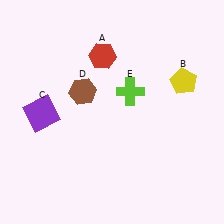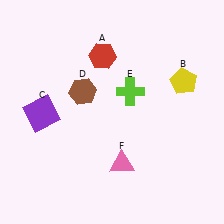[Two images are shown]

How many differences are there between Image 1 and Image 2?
There is 1 difference between the two images.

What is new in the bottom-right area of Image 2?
A pink triangle (F) was added in the bottom-right area of Image 2.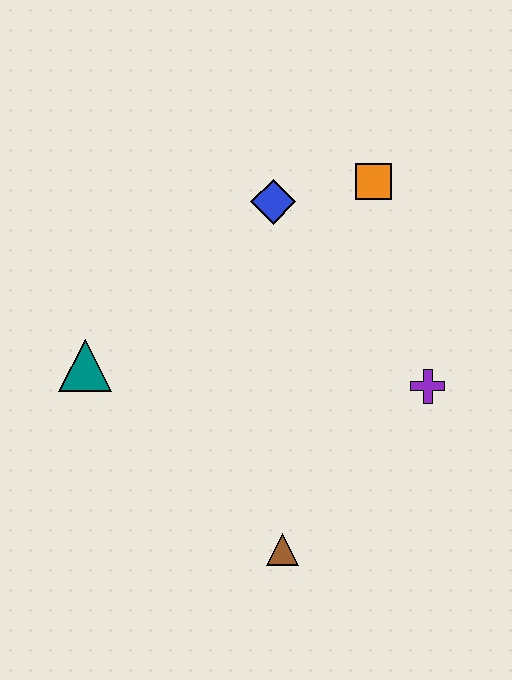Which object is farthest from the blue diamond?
The brown triangle is farthest from the blue diamond.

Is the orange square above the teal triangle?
Yes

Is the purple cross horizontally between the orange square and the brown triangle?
No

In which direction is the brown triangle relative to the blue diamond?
The brown triangle is below the blue diamond.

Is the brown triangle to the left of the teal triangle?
No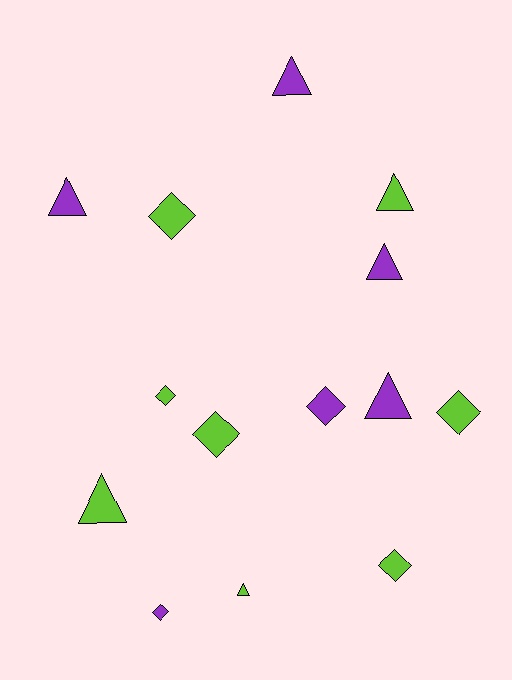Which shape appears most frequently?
Diamond, with 7 objects.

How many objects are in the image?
There are 14 objects.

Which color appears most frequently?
Lime, with 8 objects.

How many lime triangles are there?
There are 3 lime triangles.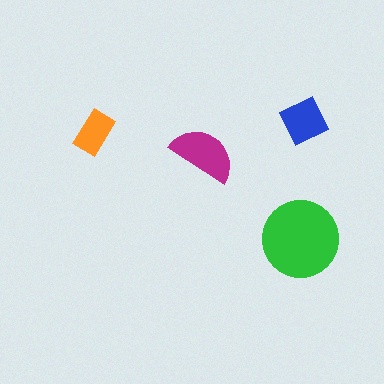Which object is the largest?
The green circle.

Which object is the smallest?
The orange rectangle.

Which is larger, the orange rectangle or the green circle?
The green circle.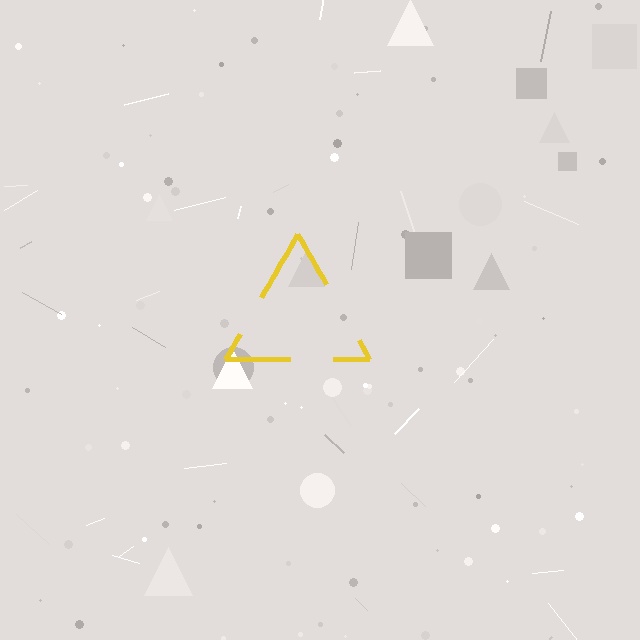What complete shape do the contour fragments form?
The contour fragments form a triangle.